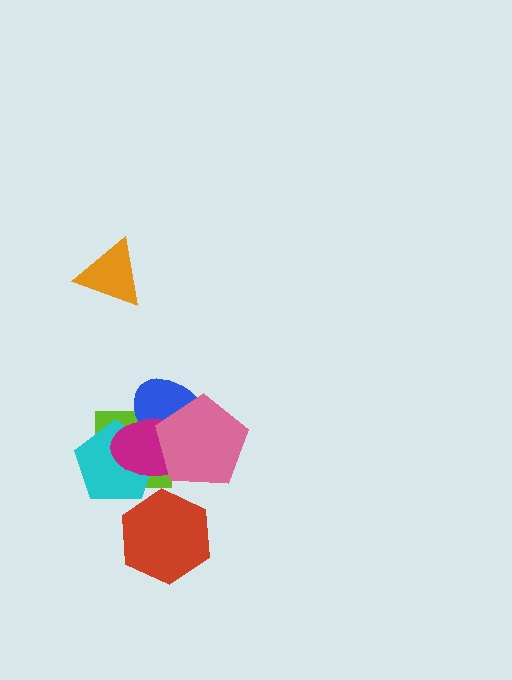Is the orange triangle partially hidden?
No, no other shape covers it.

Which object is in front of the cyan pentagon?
The magenta ellipse is in front of the cyan pentagon.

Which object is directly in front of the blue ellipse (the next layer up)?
The cyan pentagon is directly in front of the blue ellipse.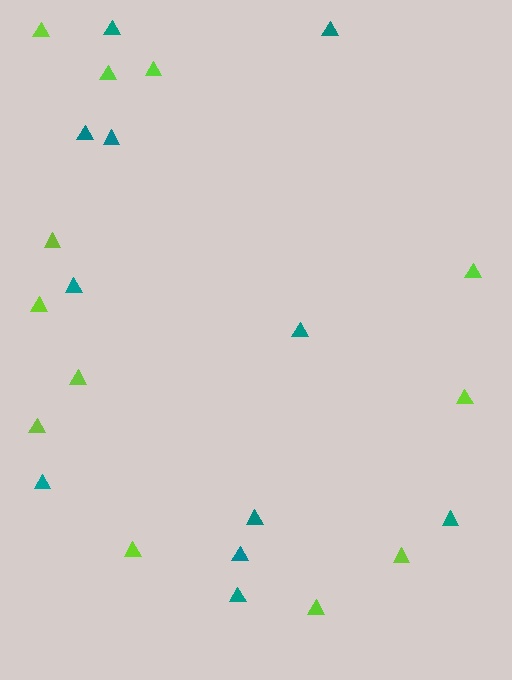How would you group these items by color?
There are 2 groups: one group of teal triangles (11) and one group of lime triangles (12).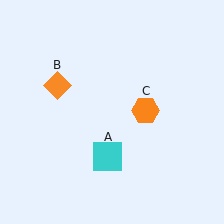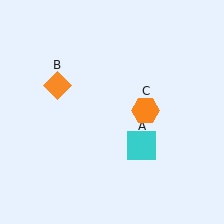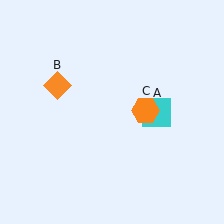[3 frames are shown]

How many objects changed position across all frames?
1 object changed position: cyan square (object A).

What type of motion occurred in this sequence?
The cyan square (object A) rotated counterclockwise around the center of the scene.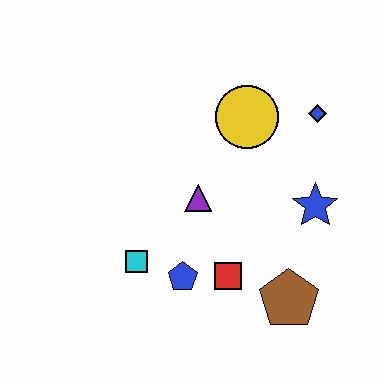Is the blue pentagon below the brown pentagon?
No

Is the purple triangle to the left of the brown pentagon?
Yes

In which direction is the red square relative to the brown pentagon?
The red square is to the left of the brown pentagon.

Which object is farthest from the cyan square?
The blue diamond is farthest from the cyan square.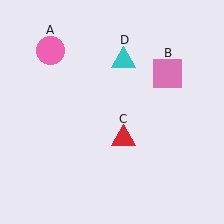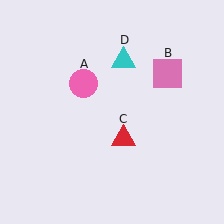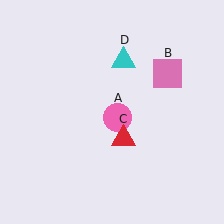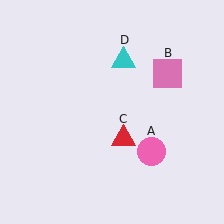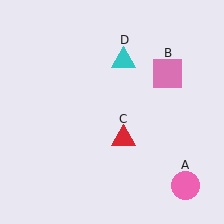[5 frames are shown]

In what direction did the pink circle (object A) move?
The pink circle (object A) moved down and to the right.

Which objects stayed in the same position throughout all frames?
Pink square (object B) and red triangle (object C) and cyan triangle (object D) remained stationary.